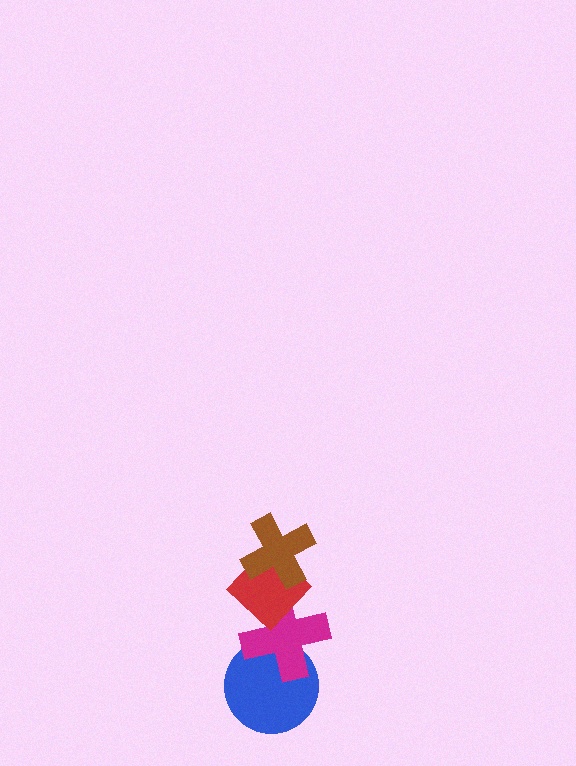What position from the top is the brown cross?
The brown cross is 1st from the top.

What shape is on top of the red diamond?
The brown cross is on top of the red diamond.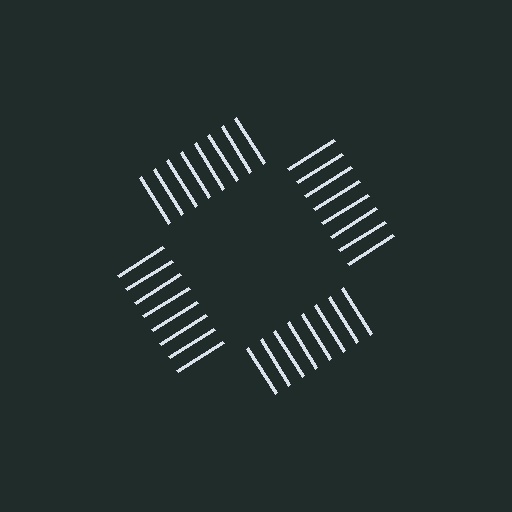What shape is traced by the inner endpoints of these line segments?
An illusory square — the line segments terminate on its edges but no continuous stroke is drawn.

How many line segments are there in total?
32 — 8 along each of the 4 edges.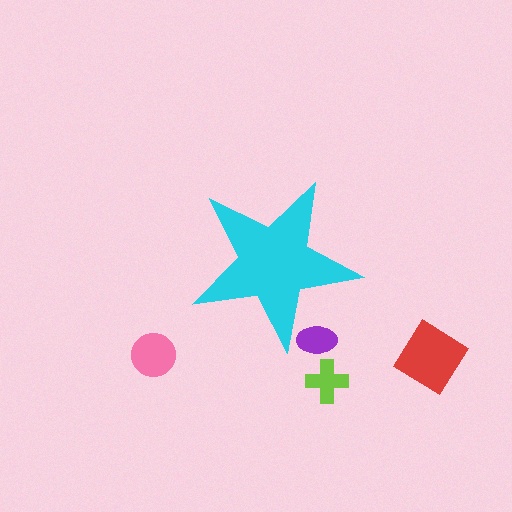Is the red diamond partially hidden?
No, the red diamond is fully visible.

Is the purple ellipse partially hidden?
Yes, the purple ellipse is partially hidden behind the cyan star.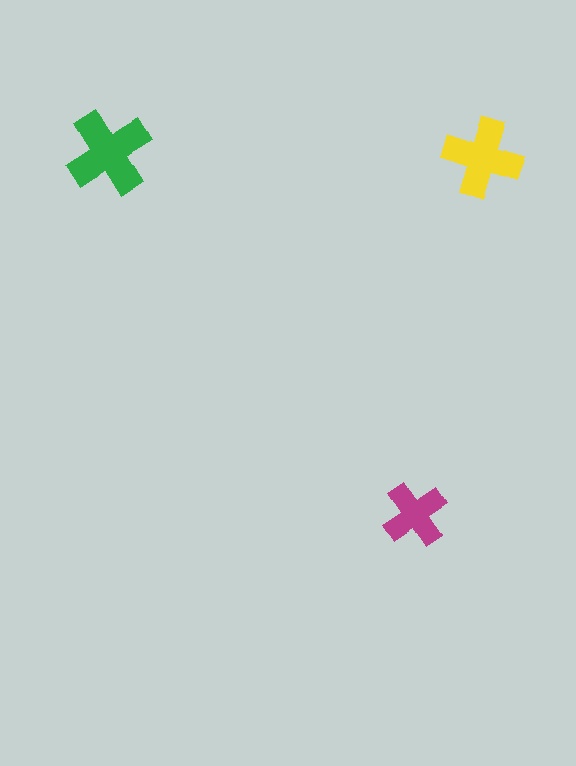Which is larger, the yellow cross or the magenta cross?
The yellow one.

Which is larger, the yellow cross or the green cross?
The green one.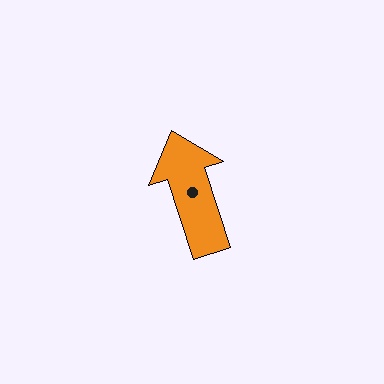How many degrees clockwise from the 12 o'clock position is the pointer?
Approximately 342 degrees.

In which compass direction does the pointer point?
North.